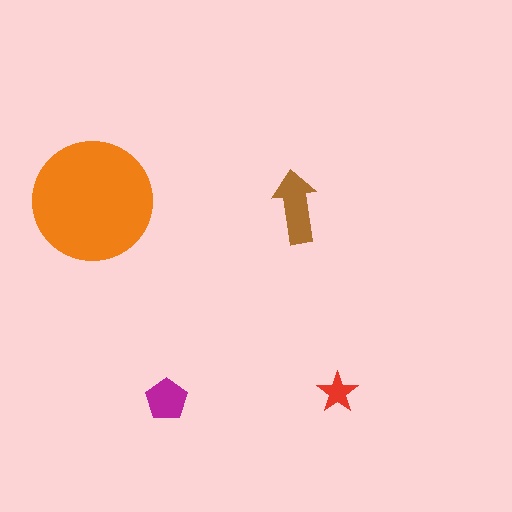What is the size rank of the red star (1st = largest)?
4th.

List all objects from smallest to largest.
The red star, the magenta pentagon, the brown arrow, the orange circle.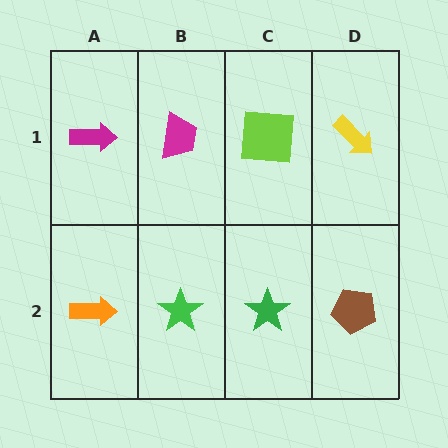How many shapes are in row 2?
4 shapes.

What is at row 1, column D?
A yellow arrow.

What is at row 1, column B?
A magenta trapezoid.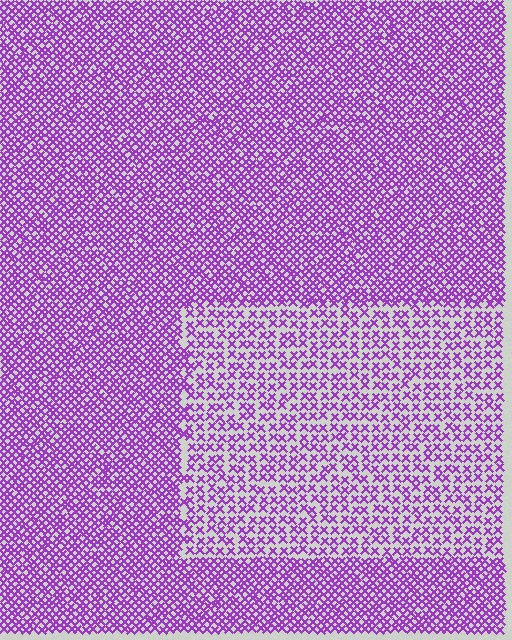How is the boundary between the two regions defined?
The boundary is defined by a change in element density (approximately 1.9x ratio). All elements are the same color, size, and shape.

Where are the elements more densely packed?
The elements are more densely packed outside the rectangle boundary.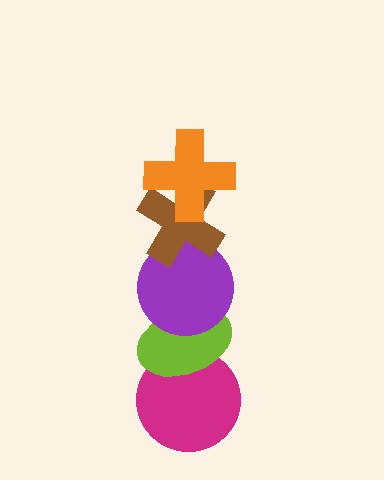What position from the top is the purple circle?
The purple circle is 3rd from the top.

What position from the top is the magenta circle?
The magenta circle is 5th from the top.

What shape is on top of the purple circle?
The brown cross is on top of the purple circle.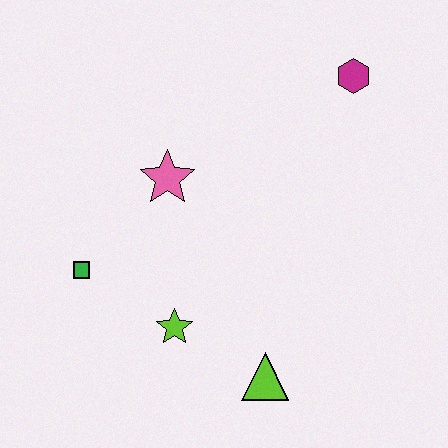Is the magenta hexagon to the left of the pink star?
No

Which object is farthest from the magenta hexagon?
The green square is farthest from the magenta hexagon.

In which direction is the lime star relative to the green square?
The lime star is to the right of the green square.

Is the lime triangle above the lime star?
No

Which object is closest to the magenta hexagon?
The pink star is closest to the magenta hexagon.